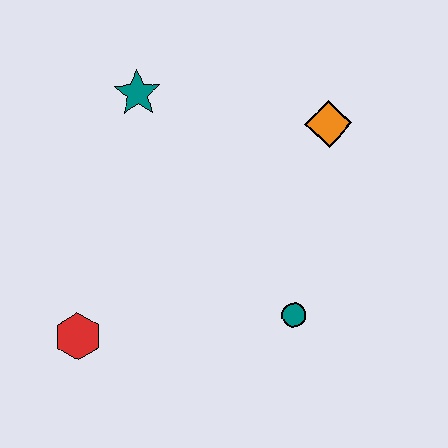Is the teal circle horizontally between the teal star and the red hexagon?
No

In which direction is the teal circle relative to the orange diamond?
The teal circle is below the orange diamond.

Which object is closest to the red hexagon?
The teal circle is closest to the red hexagon.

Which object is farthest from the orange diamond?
The red hexagon is farthest from the orange diamond.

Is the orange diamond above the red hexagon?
Yes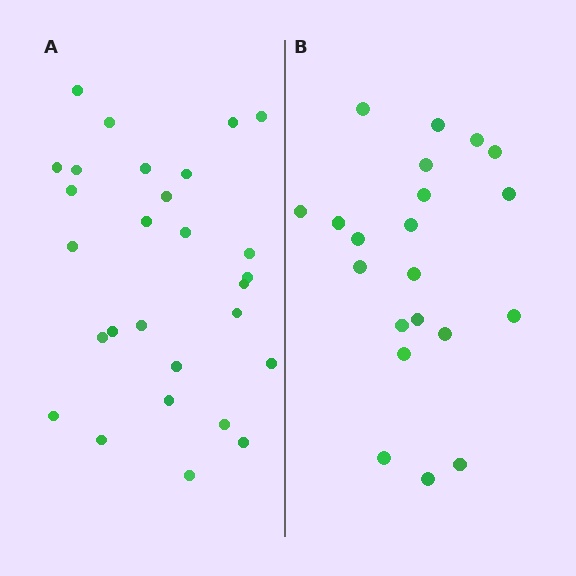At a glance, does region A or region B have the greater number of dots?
Region A (the left region) has more dots.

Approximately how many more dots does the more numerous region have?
Region A has roughly 8 or so more dots than region B.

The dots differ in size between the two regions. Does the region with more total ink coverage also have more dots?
No. Region B has more total ink coverage because its dots are larger, but region A actually contains more individual dots. Total area can be misleading — the number of items is what matters here.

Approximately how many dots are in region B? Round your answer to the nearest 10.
About 20 dots. (The exact count is 21, which rounds to 20.)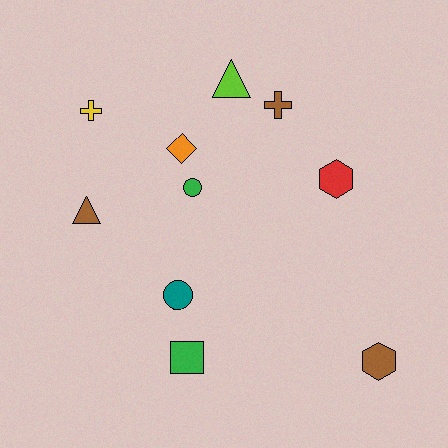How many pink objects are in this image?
There are no pink objects.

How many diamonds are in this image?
There is 1 diamond.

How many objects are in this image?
There are 10 objects.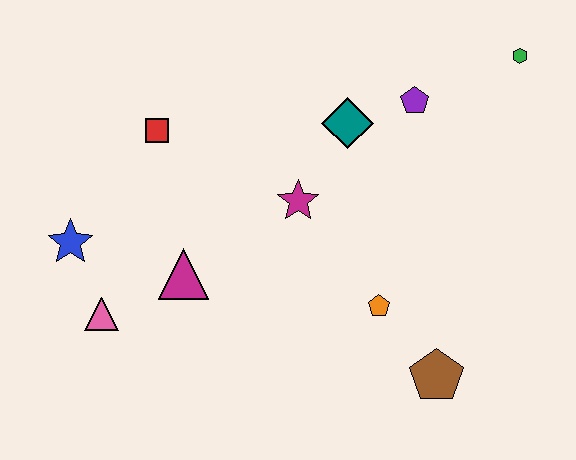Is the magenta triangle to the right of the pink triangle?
Yes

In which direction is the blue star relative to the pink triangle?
The blue star is above the pink triangle.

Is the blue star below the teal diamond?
Yes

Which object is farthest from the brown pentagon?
The blue star is farthest from the brown pentagon.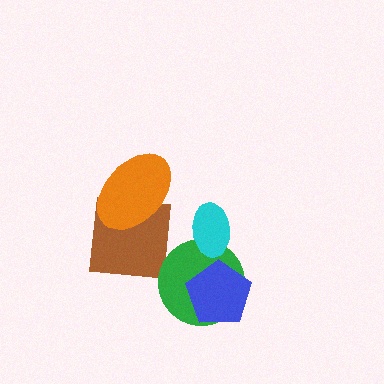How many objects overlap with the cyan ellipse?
1 object overlaps with the cyan ellipse.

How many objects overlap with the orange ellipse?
1 object overlaps with the orange ellipse.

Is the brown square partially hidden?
Yes, it is partially covered by another shape.